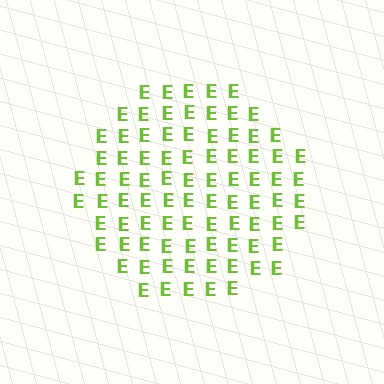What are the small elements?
The small elements are letter E's.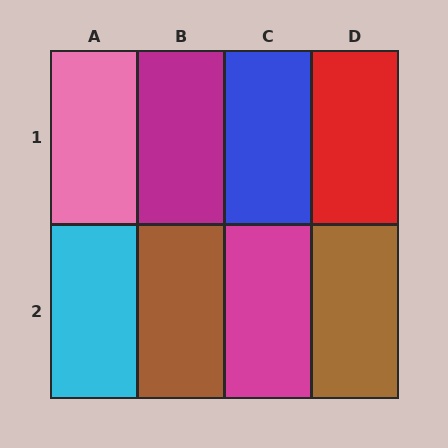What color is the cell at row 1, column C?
Blue.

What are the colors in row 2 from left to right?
Cyan, brown, magenta, brown.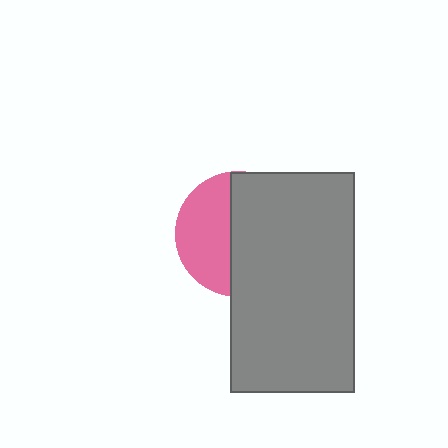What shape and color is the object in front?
The object in front is a gray rectangle.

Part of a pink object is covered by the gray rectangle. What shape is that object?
It is a circle.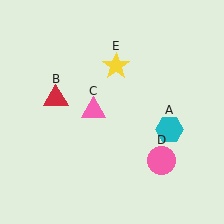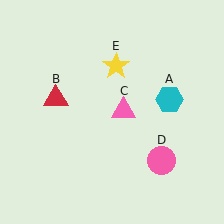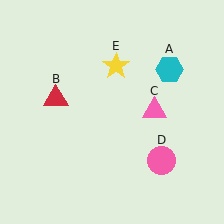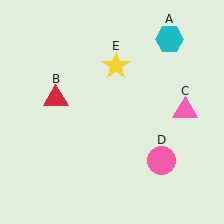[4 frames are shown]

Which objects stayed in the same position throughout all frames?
Red triangle (object B) and pink circle (object D) and yellow star (object E) remained stationary.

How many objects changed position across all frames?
2 objects changed position: cyan hexagon (object A), pink triangle (object C).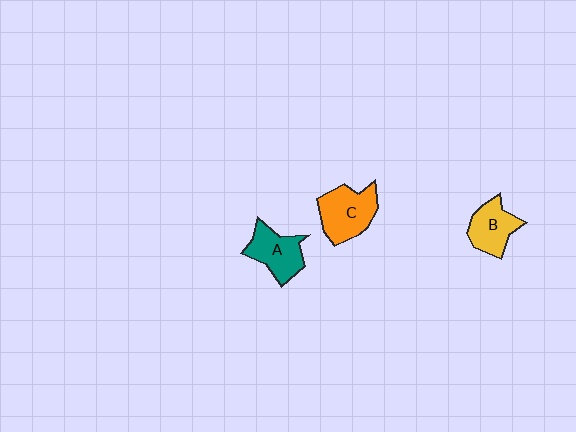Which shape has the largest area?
Shape C (orange).